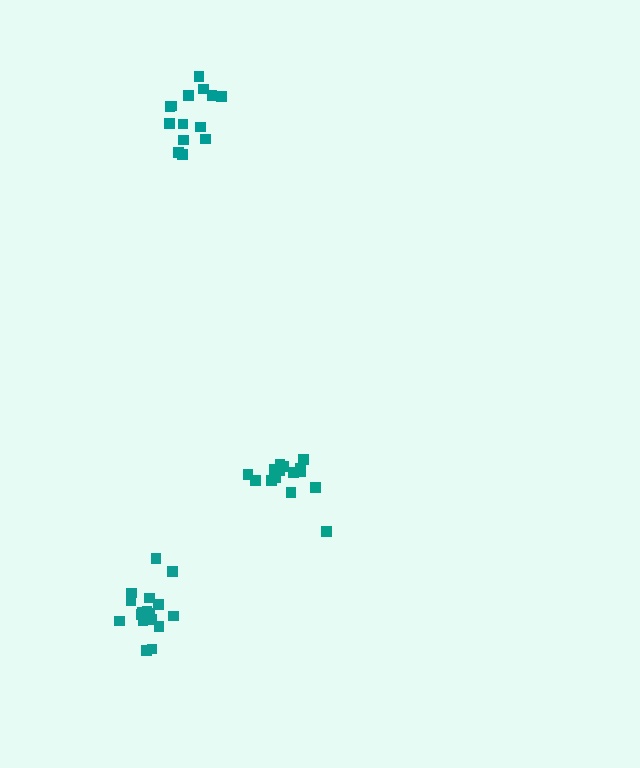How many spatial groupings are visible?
There are 3 spatial groupings.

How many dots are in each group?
Group 1: 15 dots, Group 2: 17 dots, Group 3: 14 dots (46 total).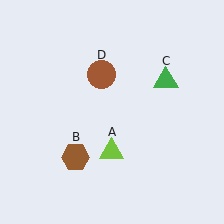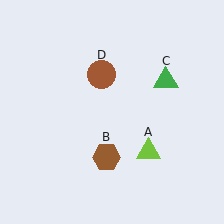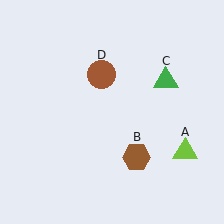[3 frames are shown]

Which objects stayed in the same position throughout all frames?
Green triangle (object C) and brown circle (object D) remained stationary.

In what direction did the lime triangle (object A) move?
The lime triangle (object A) moved right.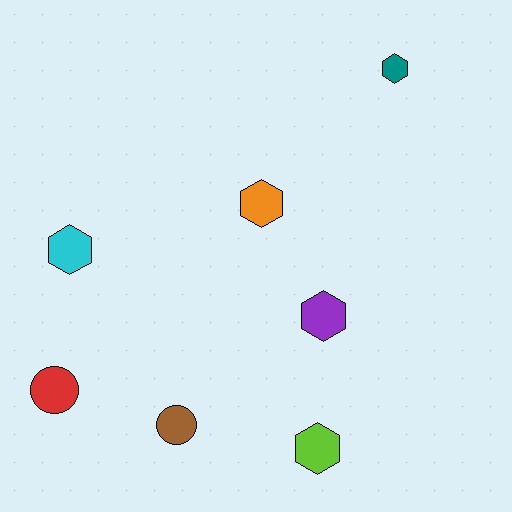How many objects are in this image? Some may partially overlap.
There are 7 objects.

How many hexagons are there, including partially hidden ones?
There are 5 hexagons.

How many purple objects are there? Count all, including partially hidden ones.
There is 1 purple object.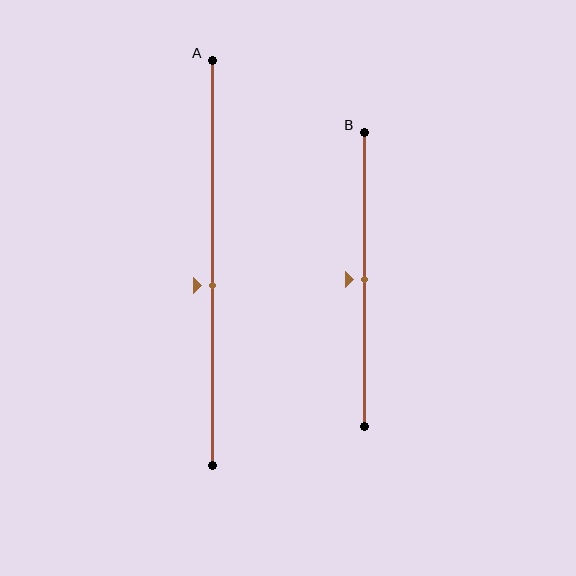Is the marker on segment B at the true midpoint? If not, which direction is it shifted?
Yes, the marker on segment B is at the true midpoint.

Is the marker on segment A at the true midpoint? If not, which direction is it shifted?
No, the marker on segment A is shifted downward by about 6% of the segment length.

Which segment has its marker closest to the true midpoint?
Segment B has its marker closest to the true midpoint.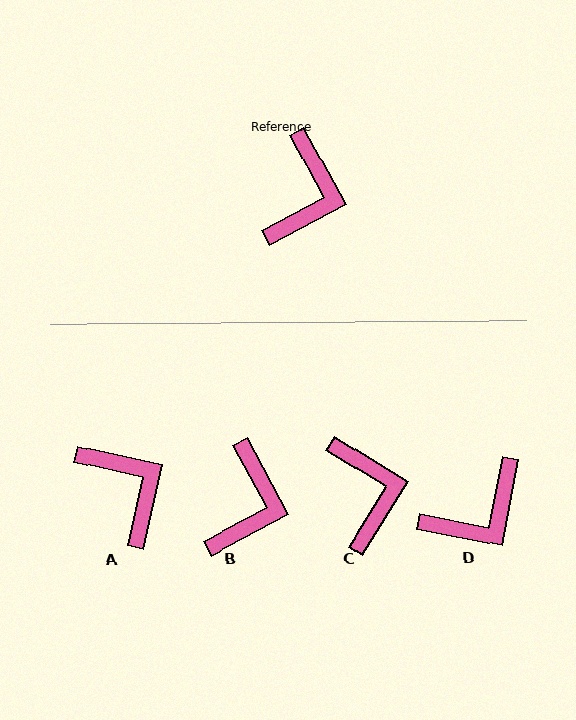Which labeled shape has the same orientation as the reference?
B.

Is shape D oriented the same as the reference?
No, it is off by about 39 degrees.